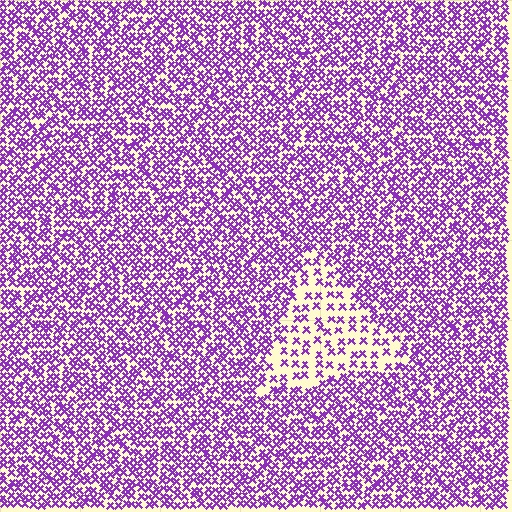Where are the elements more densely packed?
The elements are more densely packed outside the triangle boundary.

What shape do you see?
I see a triangle.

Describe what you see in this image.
The image contains small purple elements arranged at two different densities. A triangle-shaped region is visible where the elements are less densely packed than the surrounding area.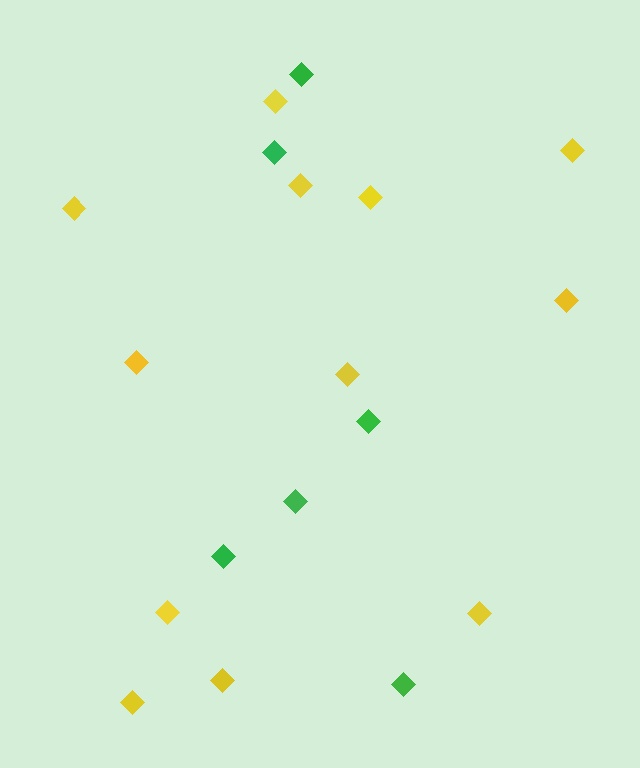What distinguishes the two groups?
There are 2 groups: one group of yellow diamonds (12) and one group of green diamonds (6).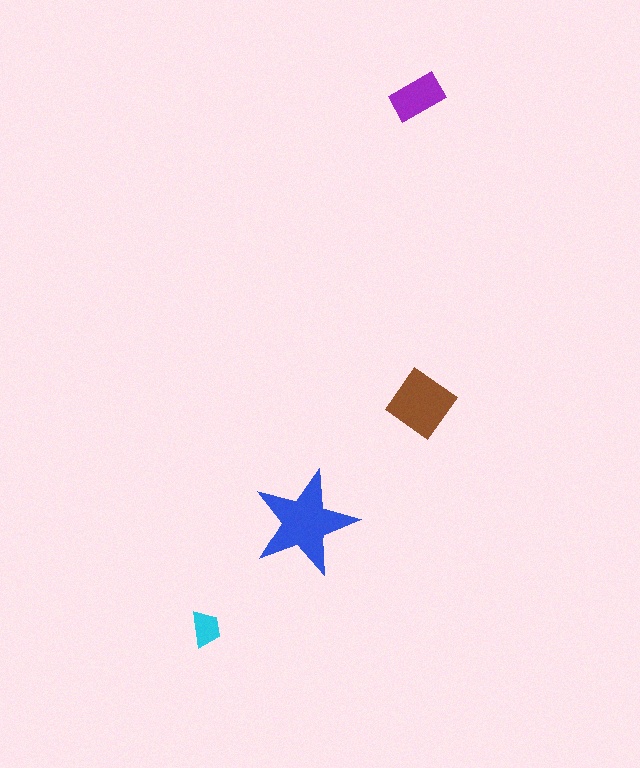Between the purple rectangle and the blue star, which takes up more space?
The blue star.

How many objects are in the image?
There are 4 objects in the image.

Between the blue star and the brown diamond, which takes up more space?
The blue star.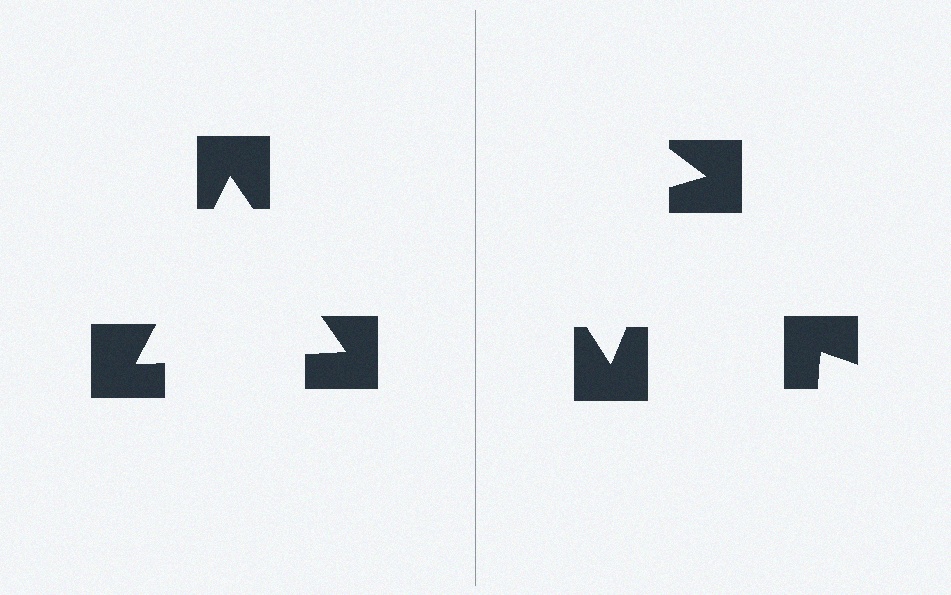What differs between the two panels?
The notched squares are positioned identically on both sides; only the wedge orientations differ. On the left they align to a triangle; on the right they are misaligned.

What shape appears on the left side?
An illusory triangle.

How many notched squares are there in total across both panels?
6 — 3 on each side.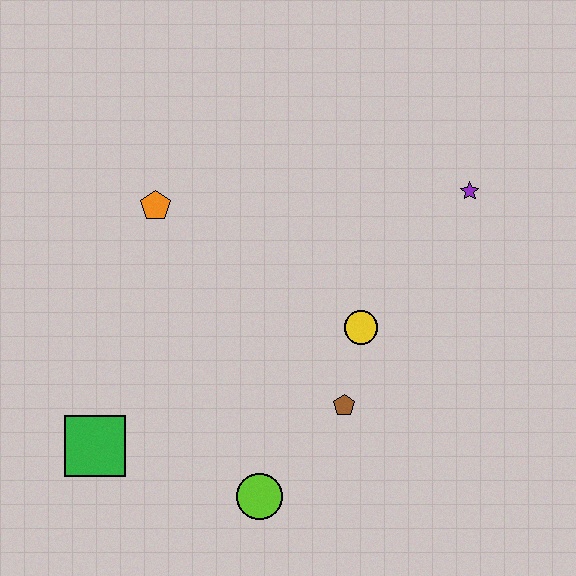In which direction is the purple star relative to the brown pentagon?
The purple star is above the brown pentagon.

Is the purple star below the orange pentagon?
No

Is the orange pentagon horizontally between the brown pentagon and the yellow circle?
No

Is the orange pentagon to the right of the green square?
Yes